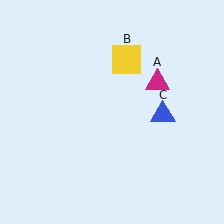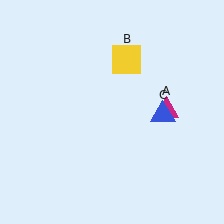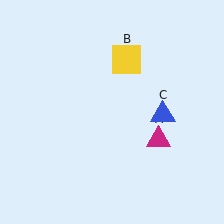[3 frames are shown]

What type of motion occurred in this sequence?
The magenta triangle (object A) rotated clockwise around the center of the scene.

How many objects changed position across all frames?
1 object changed position: magenta triangle (object A).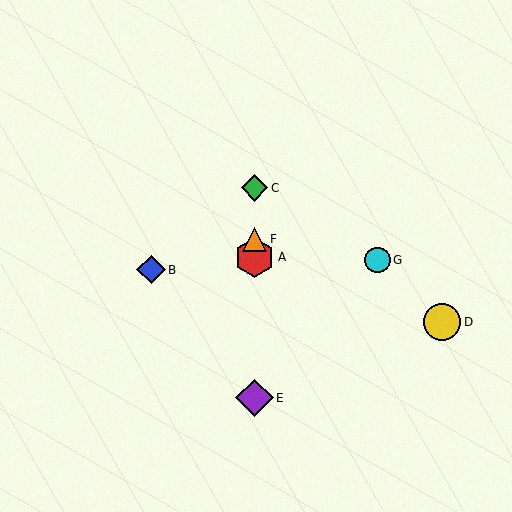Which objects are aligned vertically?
Objects A, C, E, F are aligned vertically.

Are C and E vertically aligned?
Yes, both are at x≈254.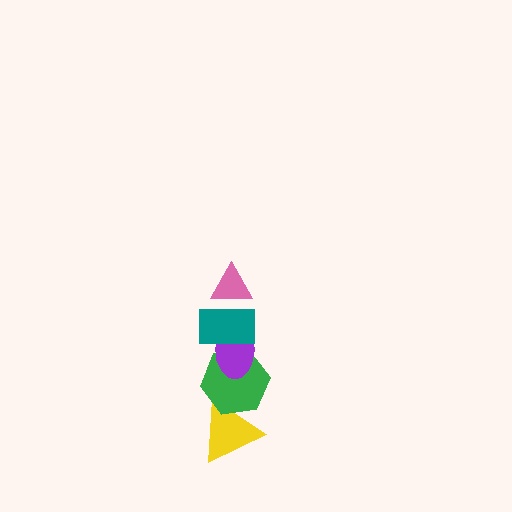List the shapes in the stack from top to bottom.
From top to bottom: the pink triangle, the teal rectangle, the purple ellipse, the green hexagon, the yellow triangle.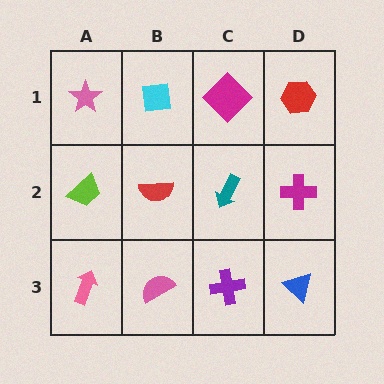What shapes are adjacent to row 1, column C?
A teal arrow (row 2, column C), a cyan square (row 1, column B), a red hexagon (row 1, column D).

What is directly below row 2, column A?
A pink arrow.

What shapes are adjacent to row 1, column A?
A lime trapezoid (row 2, column A), a cyan square (row 1, column B).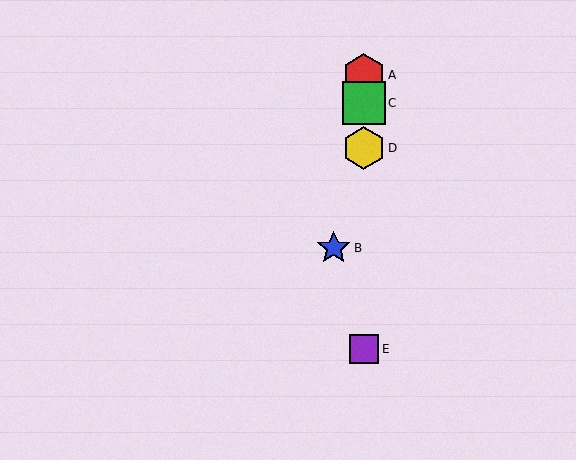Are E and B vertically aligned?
No, E is at x≈364 and B is at x≈334.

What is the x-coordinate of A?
Object A is at x≈364.